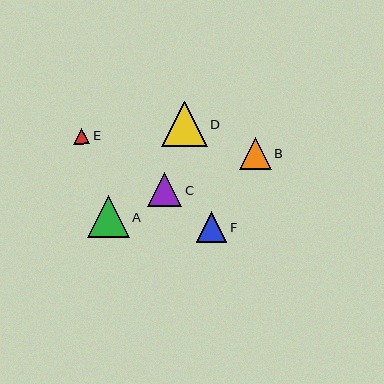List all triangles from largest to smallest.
From largest to smallest: D, A, C, B, F, E.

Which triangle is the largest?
Triangle D is the largest with a size of approximately 45 pixels.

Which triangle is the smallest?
Triangle E is the smallest with a size of approximately 16 pixels.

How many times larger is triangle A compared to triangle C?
Triangle A is approximately 1.2 times the size of triangle C.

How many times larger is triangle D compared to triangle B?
Triangle D is approximately 1.4 times the size of triangle B.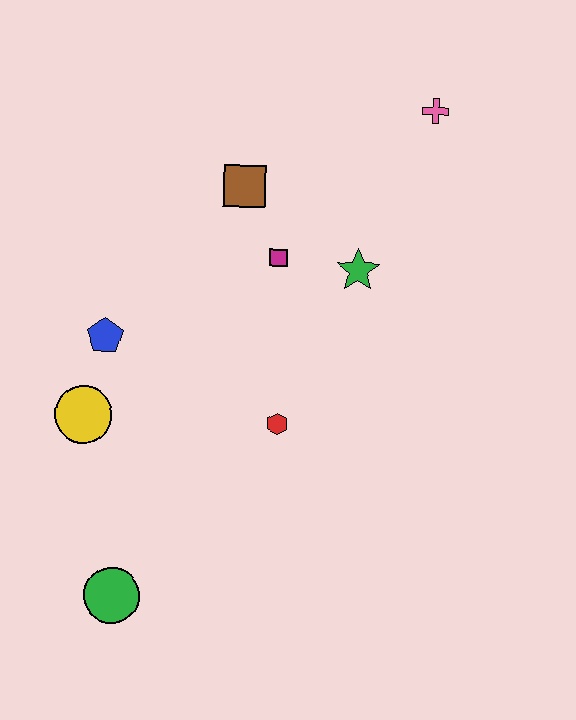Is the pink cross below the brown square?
No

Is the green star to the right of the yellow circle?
Yes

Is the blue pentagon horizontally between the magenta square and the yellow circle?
Yes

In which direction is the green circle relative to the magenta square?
The green circle is below the magenta square.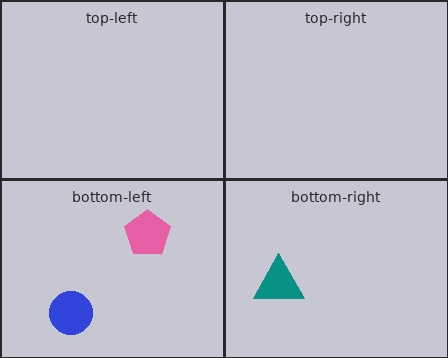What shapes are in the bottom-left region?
The blue circle, the pink pentagon.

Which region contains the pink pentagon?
The bottom-left region.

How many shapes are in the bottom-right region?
1.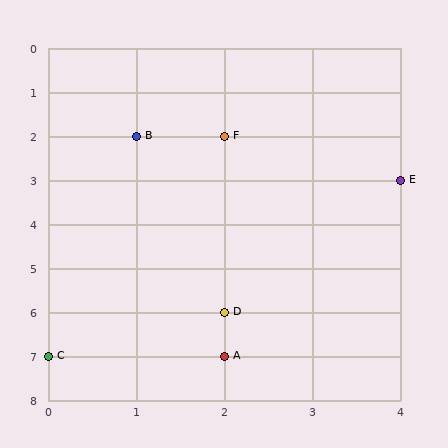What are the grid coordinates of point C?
Point C is at grid coordinates (0, 7).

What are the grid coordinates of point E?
Point E is at grid coordinates (4, 3).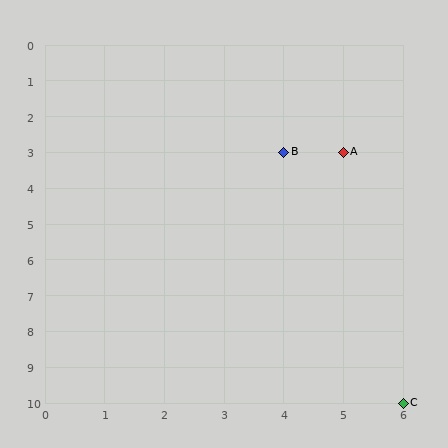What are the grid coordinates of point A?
Point A is at grid coordinates (5, 3).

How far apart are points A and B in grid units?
Points A and B are 1 column apart.